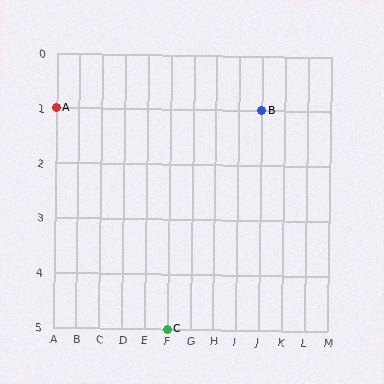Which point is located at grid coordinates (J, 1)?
Point B is at (J, 1).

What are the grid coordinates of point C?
Point C is at grid coordinates (F, 5).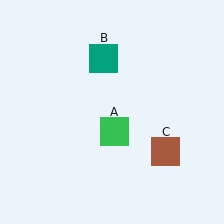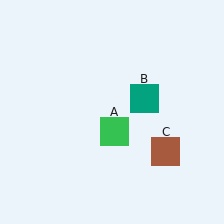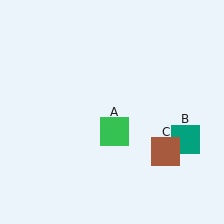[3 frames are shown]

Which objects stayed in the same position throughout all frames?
Green square (object A) and brown square (object C) remained stationary.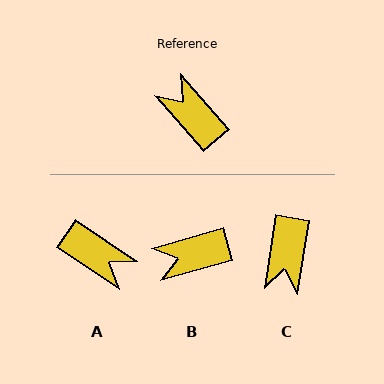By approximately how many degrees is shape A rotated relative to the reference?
Approximately 165 degrees clockwise.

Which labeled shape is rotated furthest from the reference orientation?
A, about 165 degrees away.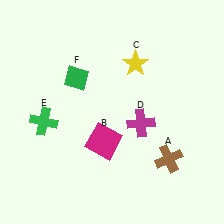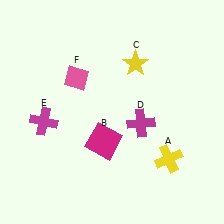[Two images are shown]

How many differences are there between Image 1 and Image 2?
There are 3 differences between the two images.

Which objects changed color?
A changed from brown to yellow. E changed from green to magenta. F changed from green to pink.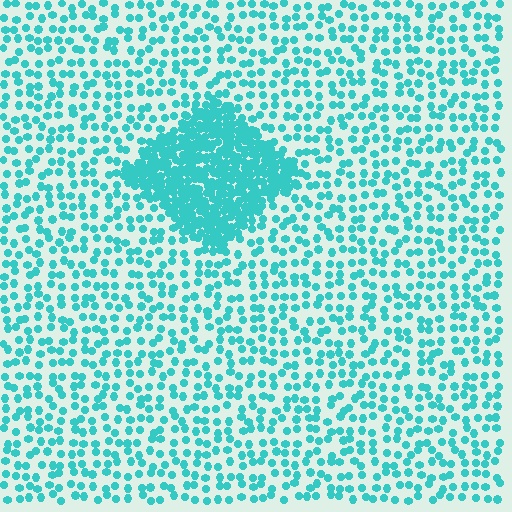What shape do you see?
I see a diamond.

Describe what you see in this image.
The image contains small cyan elements arranged at two different densities. A diamond-shaped region is visible where the elements are more densely packed than the surrounding area.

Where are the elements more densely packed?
The elements are more densely packed inside the diamond boundary.